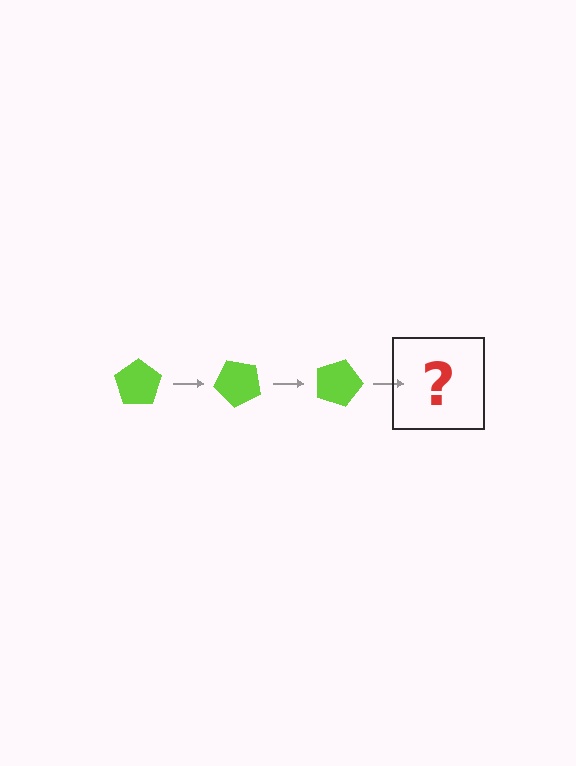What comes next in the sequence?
The next element should be a lime pentagon rotated 135 degrees.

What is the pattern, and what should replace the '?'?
The pattern is that the pentagon rotates 45 degrees each step. The '?' should be a lime pentagon rotated 135 degrees.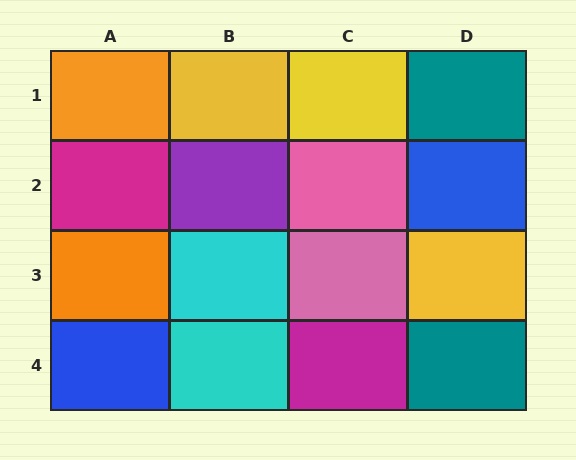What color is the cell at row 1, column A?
Orange.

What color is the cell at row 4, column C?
Magenta.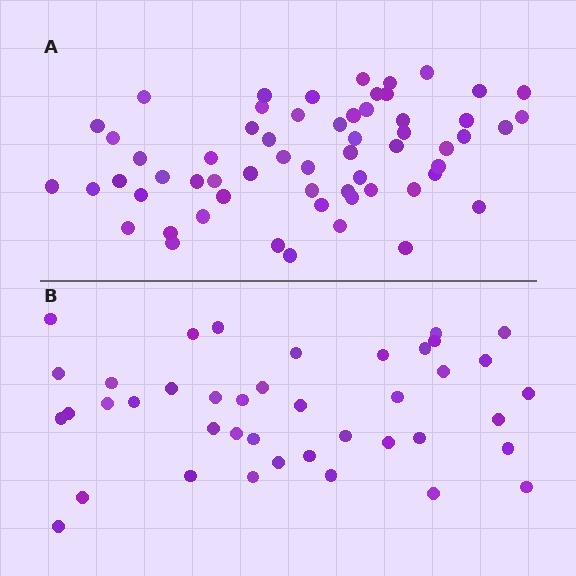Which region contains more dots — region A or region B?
Region A (the top region) has more dots.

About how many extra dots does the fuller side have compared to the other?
Region A has approximately 20 more dots than region B.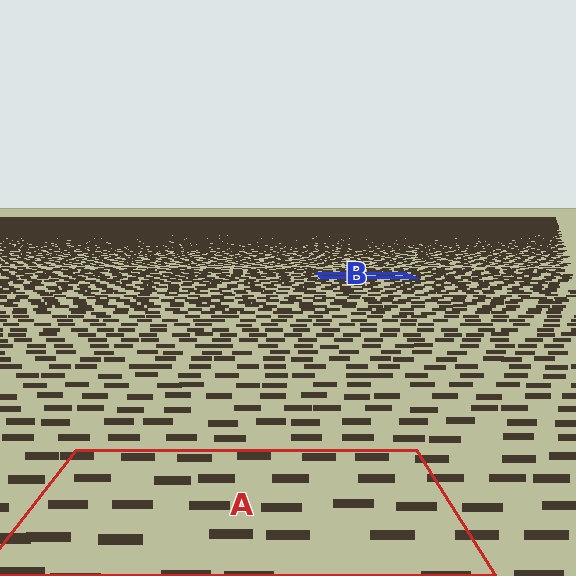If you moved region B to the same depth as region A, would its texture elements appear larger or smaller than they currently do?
They would appear larger. At a closer depth, the same texture elements are projected at a bigger on-screen size.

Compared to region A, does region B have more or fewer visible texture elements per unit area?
Region B has more texture elements per unit area — they are packed more densely because it is farther away.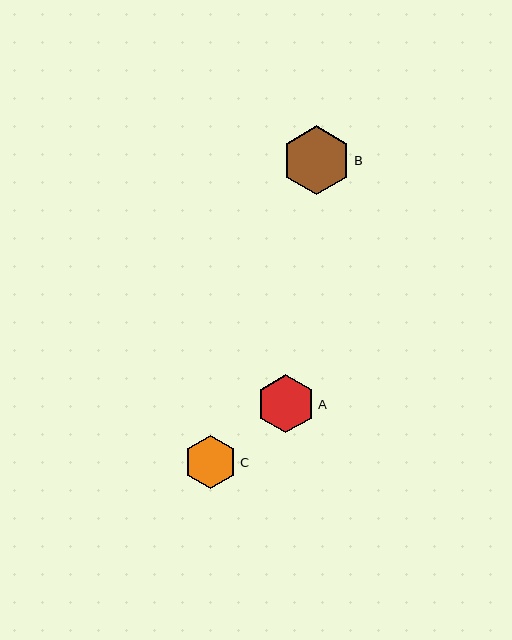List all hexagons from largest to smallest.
From largest to smallest: B, A, C.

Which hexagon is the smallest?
Hexagon C is the smallest with a size of approximately 53 pixels.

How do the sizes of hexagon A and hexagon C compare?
Hexagon A and hexagon C are approximately the same size.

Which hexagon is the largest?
Hexagon B is the largest with a size of approximately 69 pixels.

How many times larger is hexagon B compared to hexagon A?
Hexagon B is approximately 1.2 times the size of hexagon A.